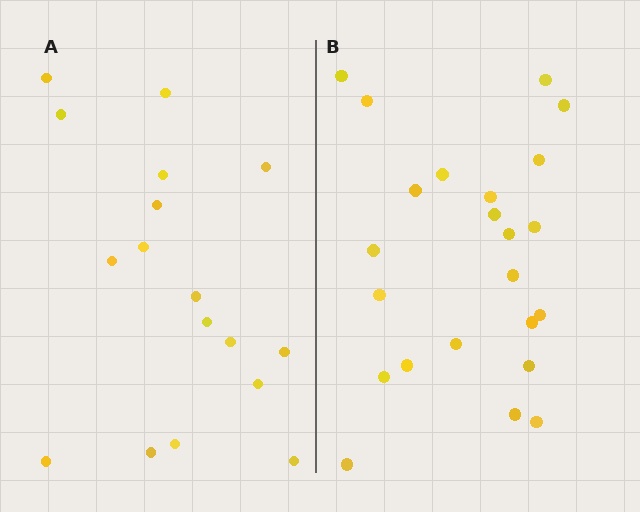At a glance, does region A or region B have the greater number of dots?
Region B (the right region) has more dots.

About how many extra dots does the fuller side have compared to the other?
Region B has about 6 more dots than region A.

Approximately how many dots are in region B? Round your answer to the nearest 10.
About 20 dots. (The exact count is 23, which rounds to 20.)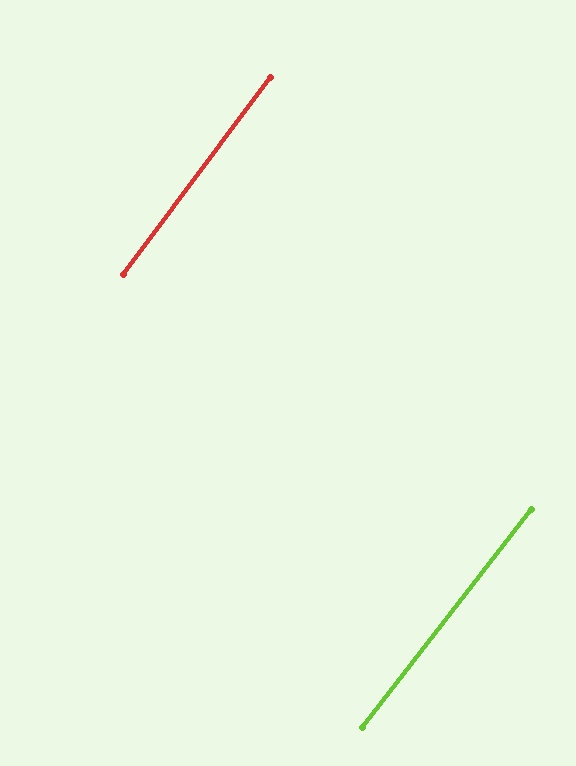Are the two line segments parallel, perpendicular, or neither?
Parallel — their directions differ by only 0.9°.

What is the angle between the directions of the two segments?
Approximately 1 degree.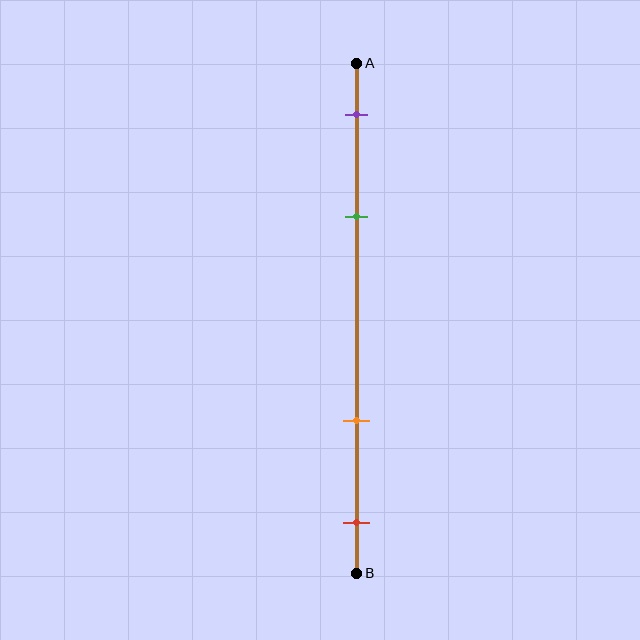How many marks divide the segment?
There are 4 marks dividing the segment.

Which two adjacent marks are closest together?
The purple and green marks are the closest adjacent pair.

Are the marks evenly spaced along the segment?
No, the marks are not evenly spaced.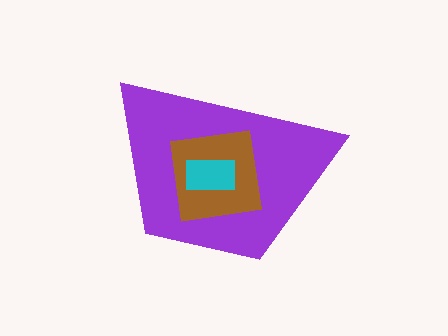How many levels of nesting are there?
3.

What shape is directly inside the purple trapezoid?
The brown square.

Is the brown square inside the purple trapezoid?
Yes.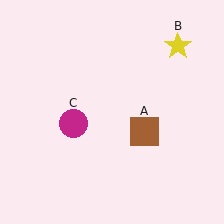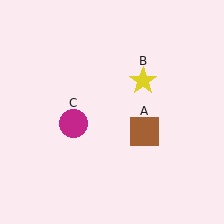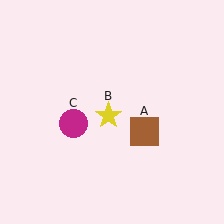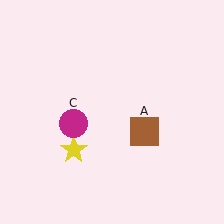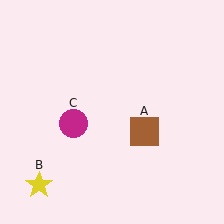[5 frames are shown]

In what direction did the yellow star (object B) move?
The yellow star (object B) moved down and to the left.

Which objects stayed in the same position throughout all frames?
Brown square (object A) and magenta circle (object C) remained stationary.